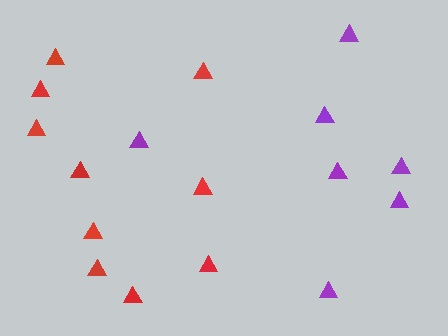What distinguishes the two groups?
There are 2 groups: one group of red triangles (10) and one group of purple triangles (7).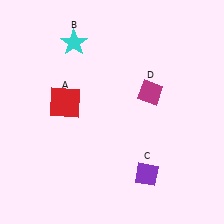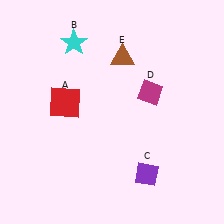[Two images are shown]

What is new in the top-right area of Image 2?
A brown triangle (E) was added in the top-right area of Image 2.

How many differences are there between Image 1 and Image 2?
There is 1 difference between the two images.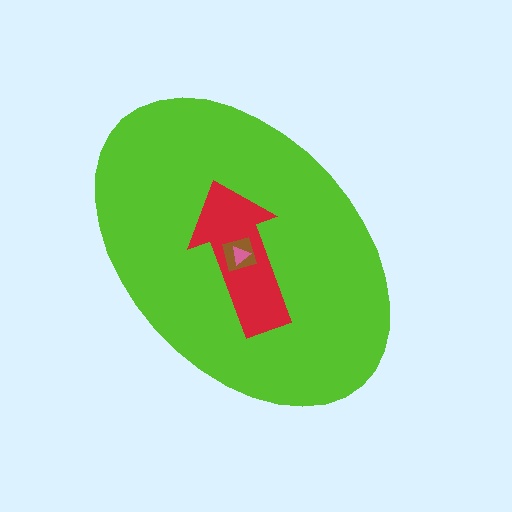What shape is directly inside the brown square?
The pink triangle.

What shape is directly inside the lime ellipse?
The red arrow.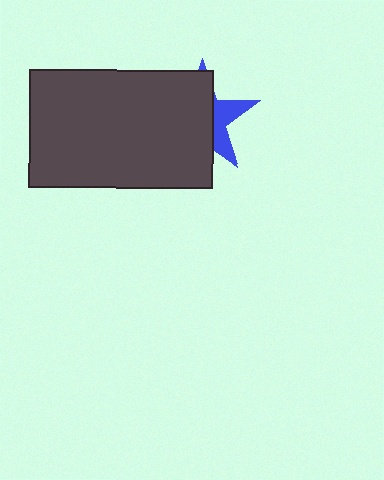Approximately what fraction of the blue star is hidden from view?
Roughly 68% of the blue star is hidden behind the dark gray rectangle.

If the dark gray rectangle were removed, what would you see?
You would see the complete blue star.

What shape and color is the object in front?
The object in front is a dark gray rectangle.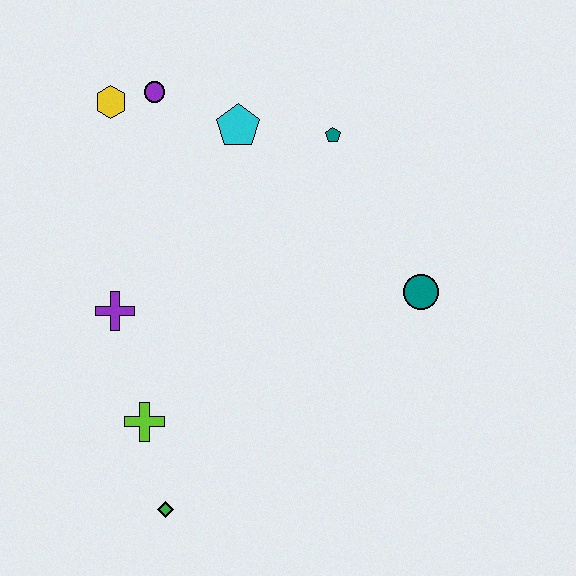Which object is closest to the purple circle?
The yellow hexagon is closest to the purple circle.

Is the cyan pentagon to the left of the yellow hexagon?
No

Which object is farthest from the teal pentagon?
The green diamond is farthest from the teal pentagon.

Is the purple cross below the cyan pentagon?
Yes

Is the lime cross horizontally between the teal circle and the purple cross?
Yes